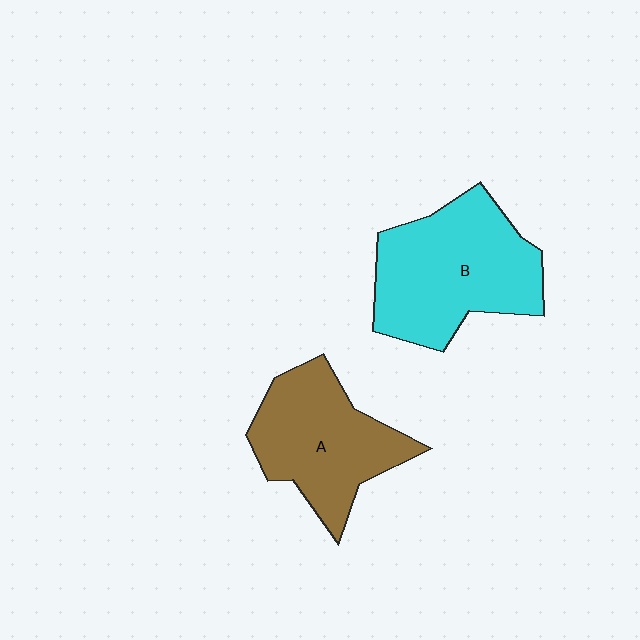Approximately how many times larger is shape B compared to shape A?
Approximately 1.2 times.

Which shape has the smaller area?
Shape A (brown).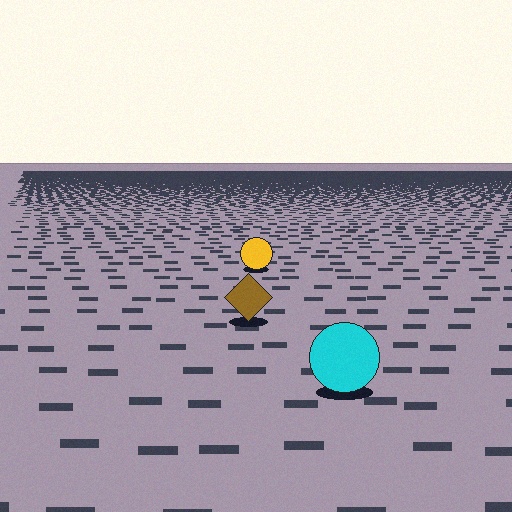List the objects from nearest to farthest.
From nearest to farthest: the cyan circle, the brown diamond, the yellow circle.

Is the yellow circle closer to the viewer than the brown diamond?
No. The brown diamond is closer — you can tell from the texture gradient: the ground texture is coarser near it.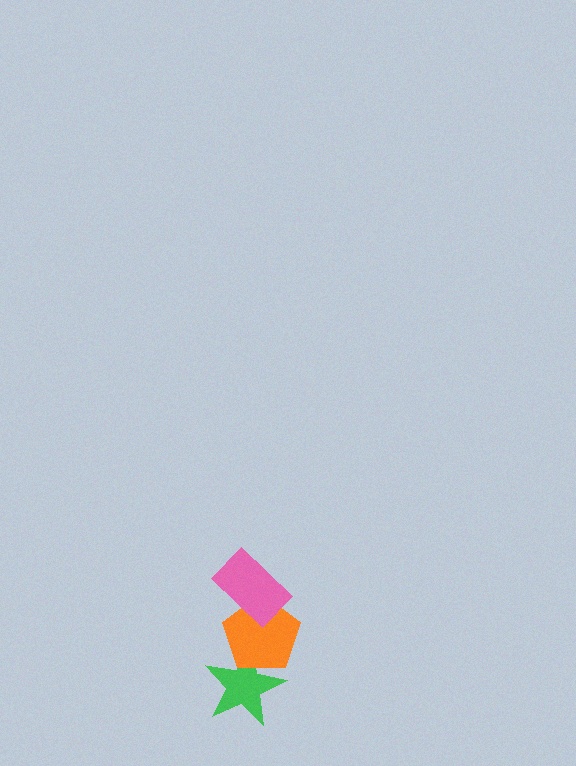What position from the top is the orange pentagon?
The orange pentagon is 2nd from the top.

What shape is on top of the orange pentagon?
The pink rectangle is on top of the orange pentagon.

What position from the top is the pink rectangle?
The pink rectangle is 1st from the top.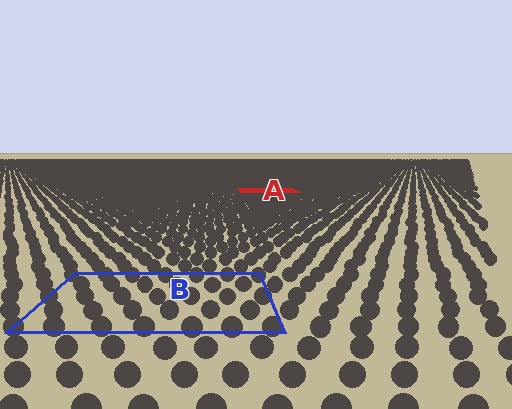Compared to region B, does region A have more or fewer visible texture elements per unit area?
Region A has more texture elements per unit area — they are packed more densely because it is farther away.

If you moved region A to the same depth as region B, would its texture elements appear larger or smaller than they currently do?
They would appear larger. At a closer depth, the same texture elements are projected at a bigger on-screen size.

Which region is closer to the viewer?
Region B is closer. The texture elements there are larger and more spread out.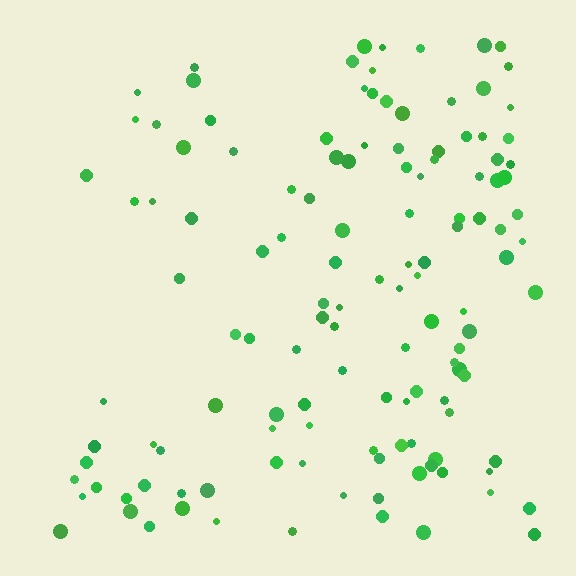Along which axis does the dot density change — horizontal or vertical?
Horizontal.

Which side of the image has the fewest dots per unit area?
The left.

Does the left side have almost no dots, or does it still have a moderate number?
Still a moderate number, just noticeably fewer than the right.